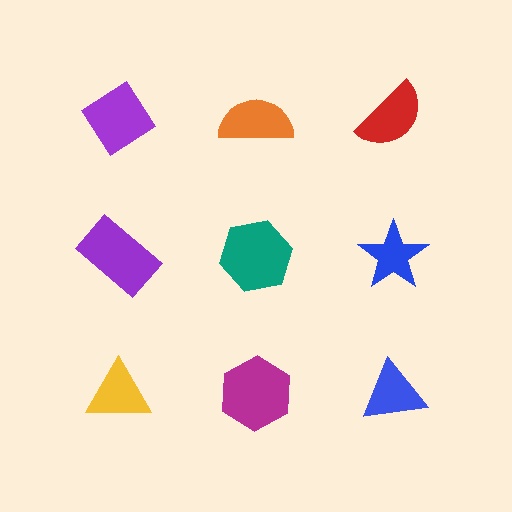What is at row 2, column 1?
A purple rectangle.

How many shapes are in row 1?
3 shapes.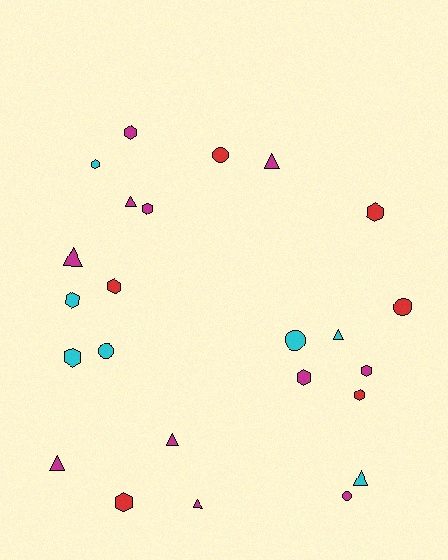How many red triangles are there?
There are no red triangles.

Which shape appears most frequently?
Hexagon, with 11 objects.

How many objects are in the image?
There are 24 objects.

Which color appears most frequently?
Magenta, with 11 objects.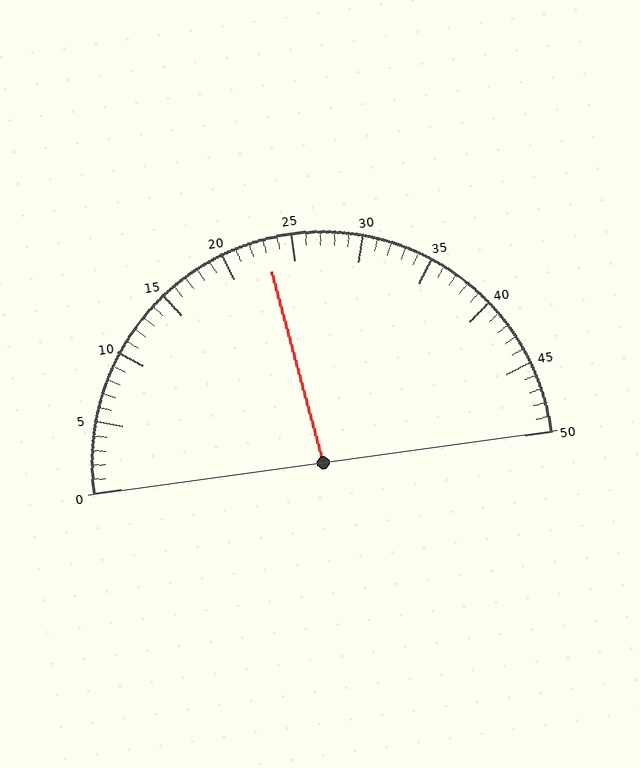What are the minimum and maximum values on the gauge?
The gauge ranges from 0 to 50.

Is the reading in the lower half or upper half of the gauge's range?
The reading is in the lower half of the range (0 to 50).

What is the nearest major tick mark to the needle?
The nearest major tick mark is 25.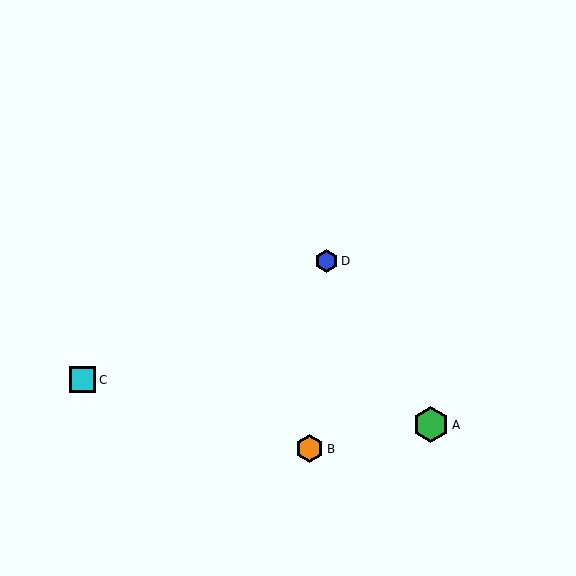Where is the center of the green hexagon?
The center of the green hexagon is at (431, 425).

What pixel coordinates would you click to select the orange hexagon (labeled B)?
Click at (309, 449) to select the orange hexagon B.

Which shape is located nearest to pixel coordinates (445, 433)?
The green hexagon (labeled A) at (431, 425) is nearest to that location.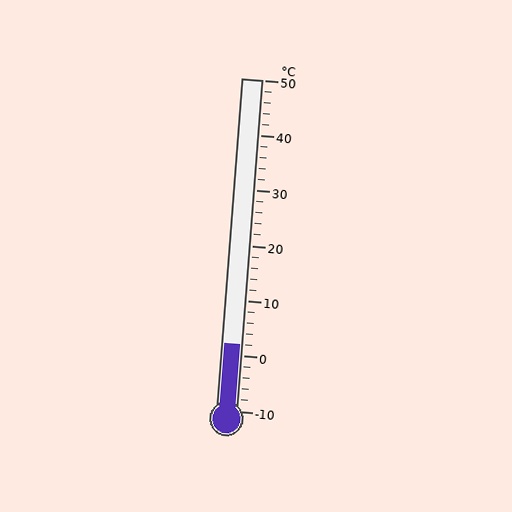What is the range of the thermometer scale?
The thermometer scale ranges from -10°C to 50°C.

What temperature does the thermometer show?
The thermometer shows approximately 2°C.